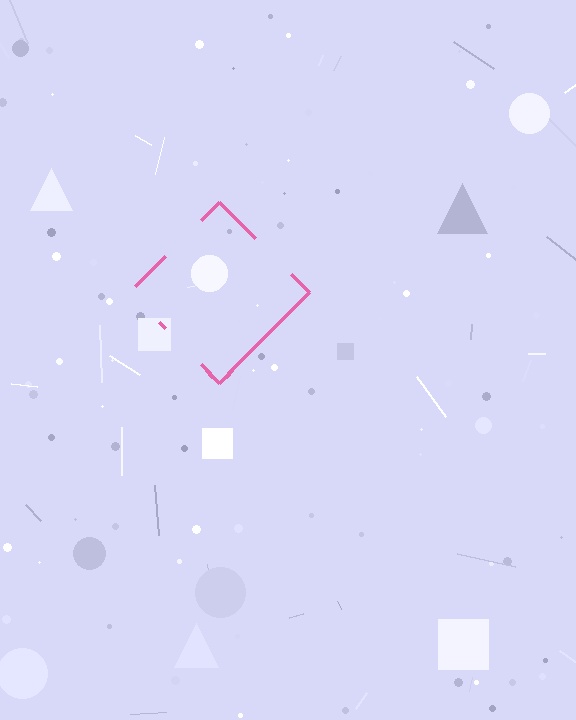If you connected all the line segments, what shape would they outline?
They would outline a diamond.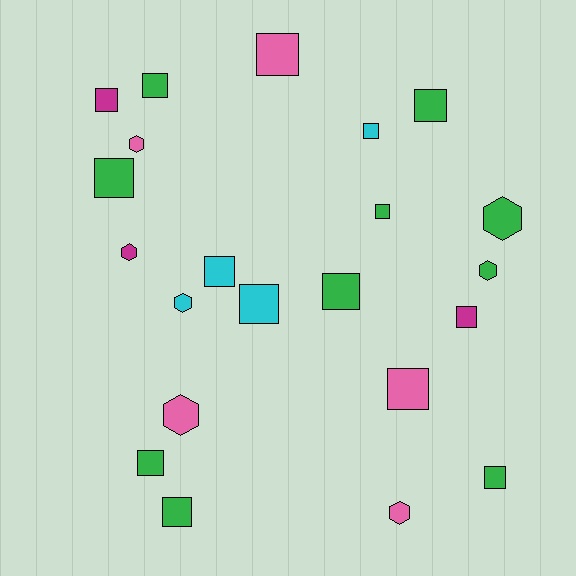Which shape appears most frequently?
Square, with 15 objects.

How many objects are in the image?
There are 22 objects.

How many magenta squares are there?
There are 2 magenta squares.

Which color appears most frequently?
Green, with 10 objects.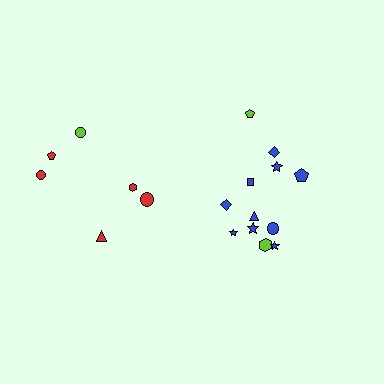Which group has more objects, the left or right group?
The right group.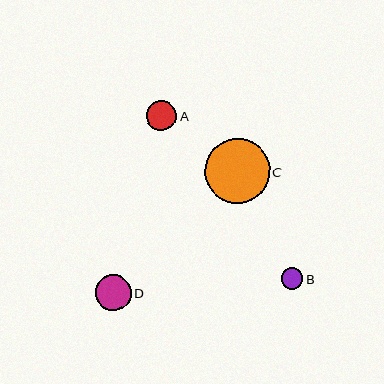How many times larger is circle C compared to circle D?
Circle C is approximately 1.8 times the size of circle D.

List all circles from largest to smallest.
From largest to smallest: C, D, A, B.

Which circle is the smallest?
Circle B is the smallest with a size of approximately 21 pixels.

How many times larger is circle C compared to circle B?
Circle C is approximately 3.1 times the size of circle B.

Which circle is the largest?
Circle C is the largest with a size of approximately 65 pixels.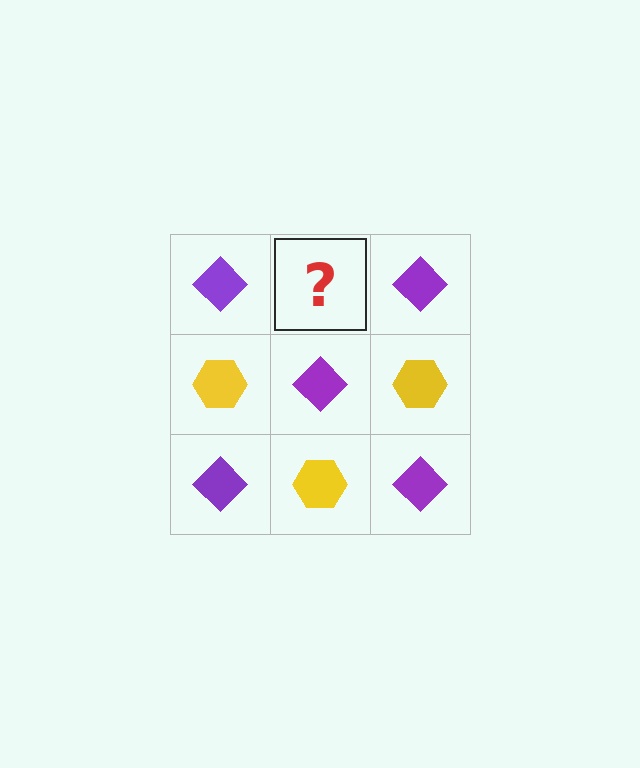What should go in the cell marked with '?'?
The missing cell should contain a yellow hexagon.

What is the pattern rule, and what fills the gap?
The rule is that it alternates purple diamond and yellow hexagon in a checkerboard pattern. The gap should be filled with a yellow hexagon.